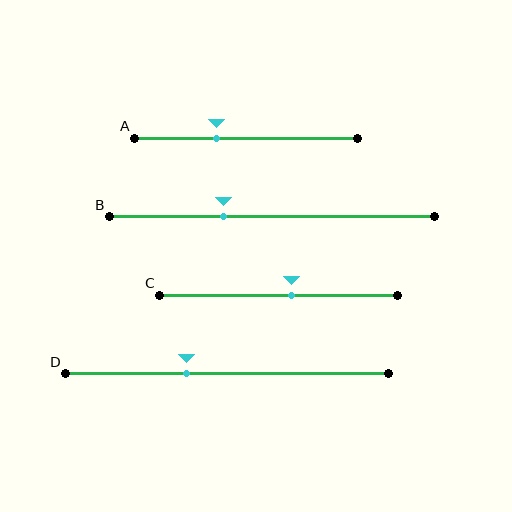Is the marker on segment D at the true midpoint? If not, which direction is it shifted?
No, the marker on segment D is shifted to the left by about 12% of the segment length.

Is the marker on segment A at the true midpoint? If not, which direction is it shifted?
No, the marker on segment A is shifted to the left by about 13% of the segment length.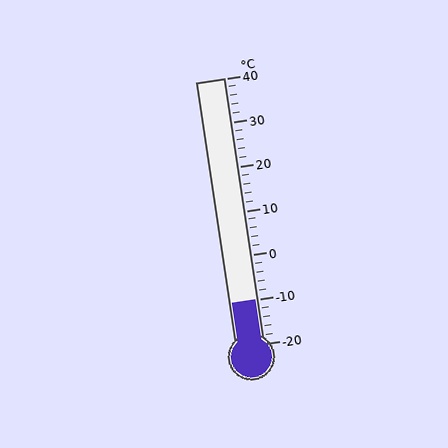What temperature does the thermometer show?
The thermometer shows approximately -10°C.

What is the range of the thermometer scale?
The thermometer scale ranges from -20°C to 40°C.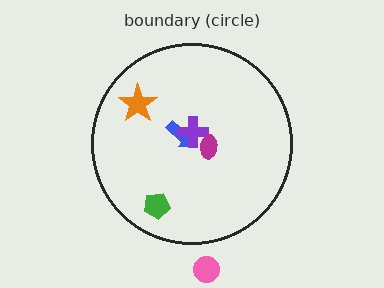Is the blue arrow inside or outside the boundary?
Inside.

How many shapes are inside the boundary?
5 inside, 1 outside.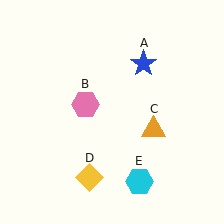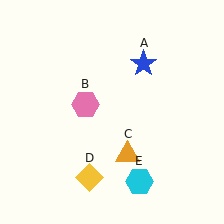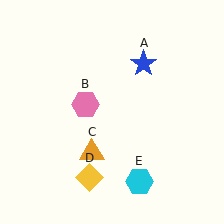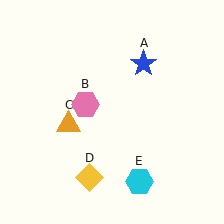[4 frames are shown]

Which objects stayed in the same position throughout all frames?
Blue star (object A) and pink hexagon (object B) and yellow diamond (object D) and cyan hexagon (object E) remained stationary.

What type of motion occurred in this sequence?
The orange triangle (object C) rotated clockwise around the center of the scene.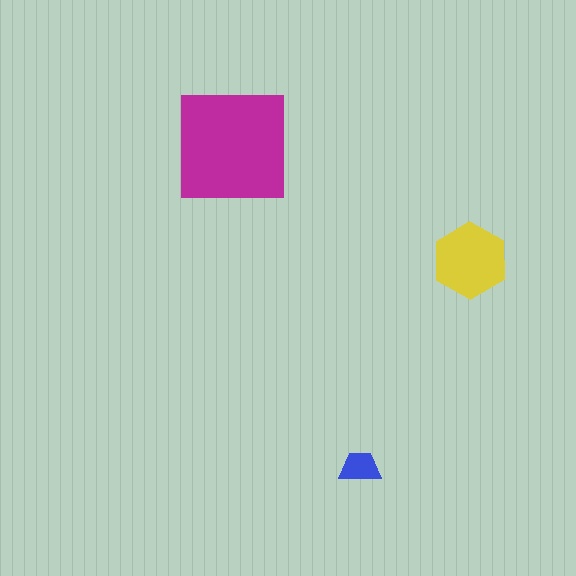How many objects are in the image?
There are 3 objects in the image.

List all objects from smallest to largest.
The blue trapezoid, the yellow hexagon, the magenta square.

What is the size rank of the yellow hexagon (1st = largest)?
2nd.